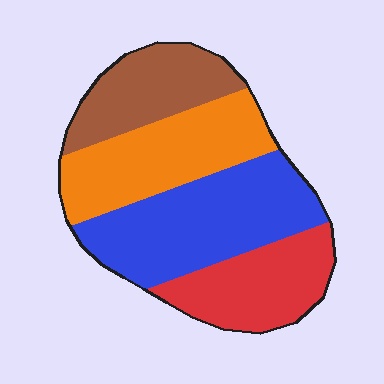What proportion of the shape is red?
Red takes up less than a quarter of the shape.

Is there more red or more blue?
Blue.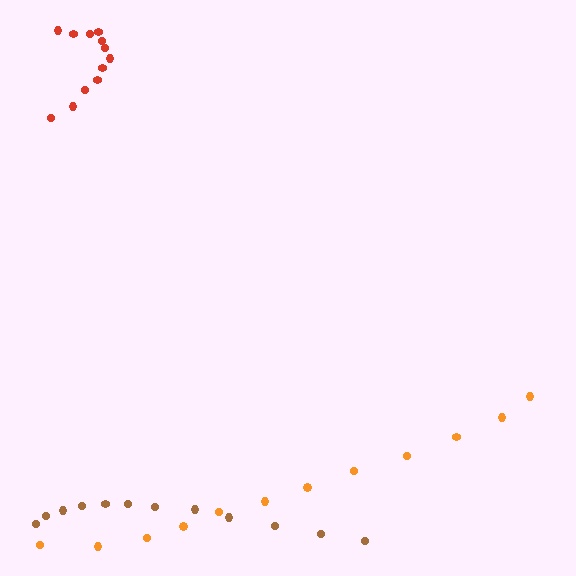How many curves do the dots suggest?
There are 3 distinct paths.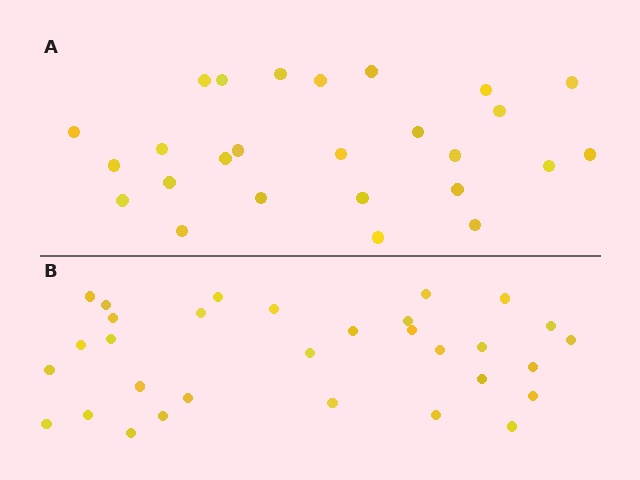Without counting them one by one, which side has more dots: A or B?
Region B (the bottom region) has more dots.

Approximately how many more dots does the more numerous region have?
Region B has about 5 more dots than region A.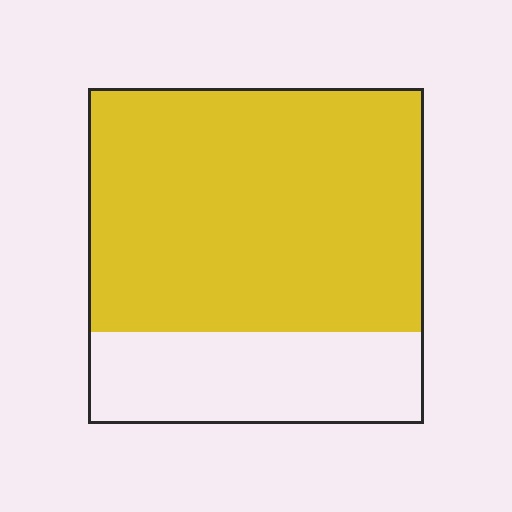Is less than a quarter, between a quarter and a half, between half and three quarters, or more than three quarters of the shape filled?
Between half and three quarters.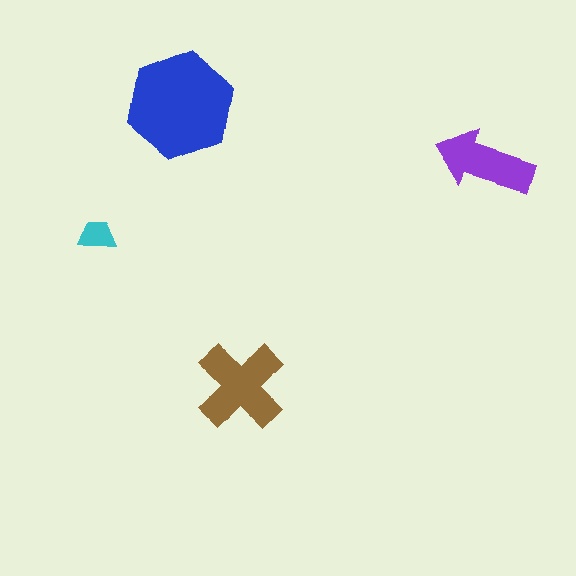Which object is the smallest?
The cyan trapezoid.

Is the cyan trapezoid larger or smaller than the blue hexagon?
Smaller.